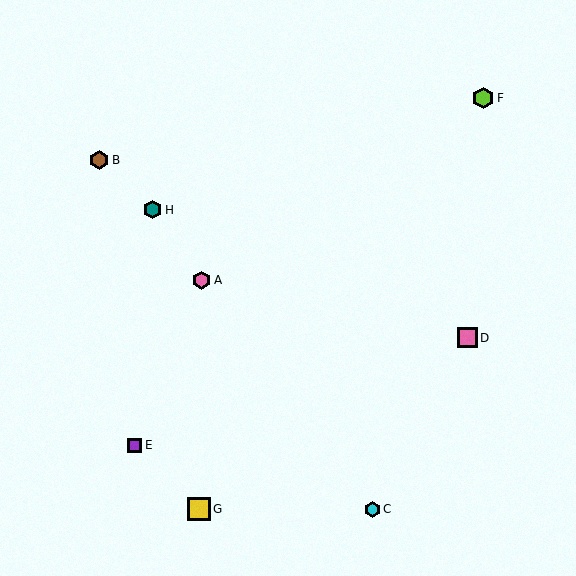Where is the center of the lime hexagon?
The center of the lime hexagon is at (483, 98).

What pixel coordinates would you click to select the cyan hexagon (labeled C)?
Click at (372, 509) to select the cyan hexagon C.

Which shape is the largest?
The yellow square (labeled G) is the largest.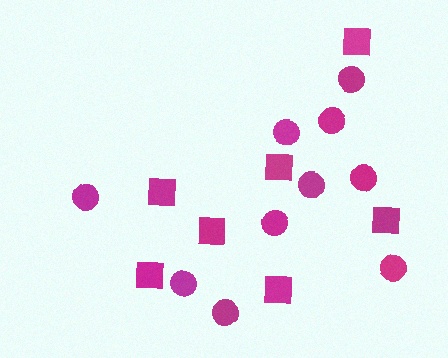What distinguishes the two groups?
There are 2 groups: one group of circles (10) and one group of squares (7).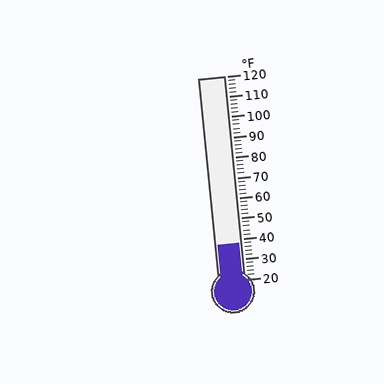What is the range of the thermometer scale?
The thermometer scale ranges from 20°F to 120°F.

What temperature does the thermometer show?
The thermometer shows approximately 38°F.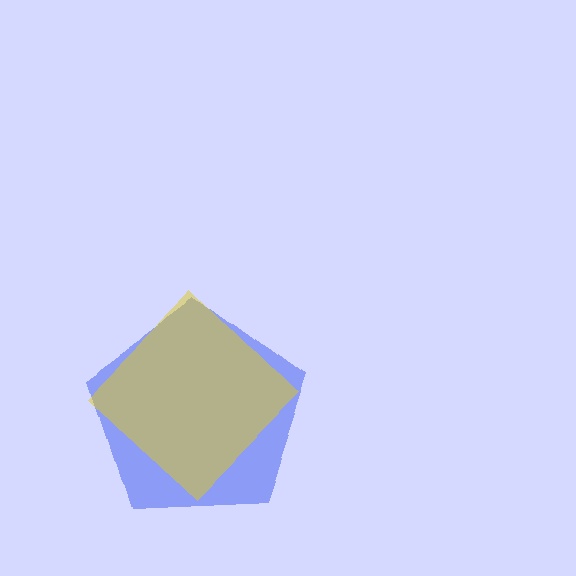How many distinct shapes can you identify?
There are 2 distinct shapes: a blue pentagon, a yellow diamond.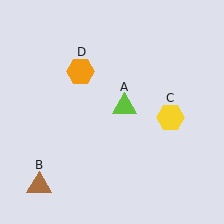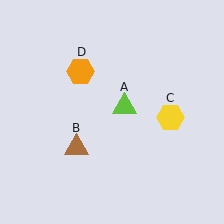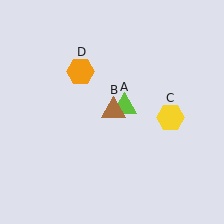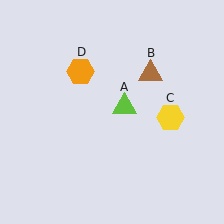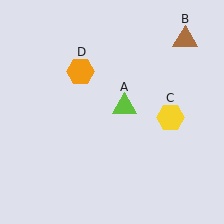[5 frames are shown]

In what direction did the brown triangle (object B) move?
The brown triangle (object B) moved up and to the right.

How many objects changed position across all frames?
1 object changed position: brown triangle (object B).